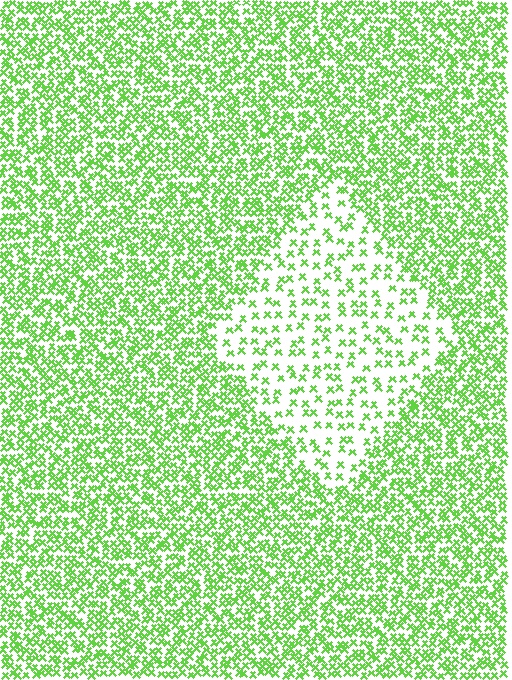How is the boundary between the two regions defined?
The boundary is defined by a change in element density (approximately 2.5x ratio). All elements are the same color, size, and shape.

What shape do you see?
I see a diamond.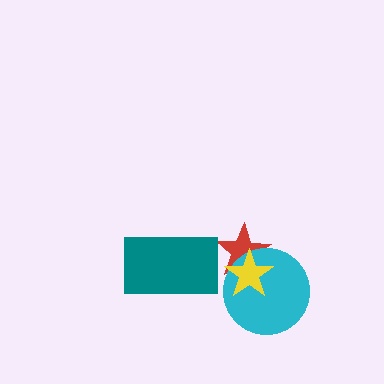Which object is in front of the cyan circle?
The yellow star is in front of the cyan circle.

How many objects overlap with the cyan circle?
2 objects overlap with the cyan circle.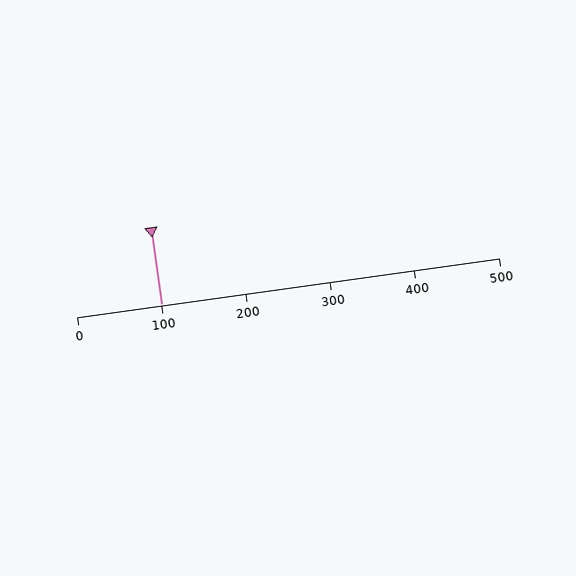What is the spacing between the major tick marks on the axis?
The major ticks are spaced 100 apart.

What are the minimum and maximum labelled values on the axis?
The axis runs from 0 to 500.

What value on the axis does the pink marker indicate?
The marker indicates approximately 100.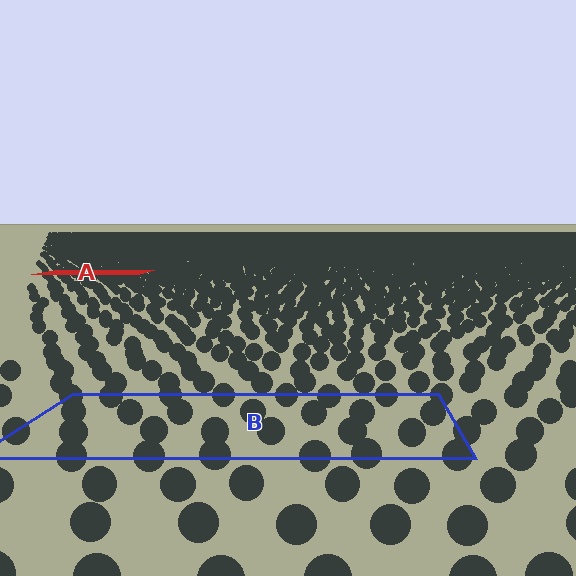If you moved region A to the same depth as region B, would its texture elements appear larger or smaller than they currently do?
They would appear larger. At a closer depth, the same texture elements are projected at a bigger on-screen size.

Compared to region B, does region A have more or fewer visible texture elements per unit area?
Region A has more texture elements per unit area — they are packed more densely because it is farther away.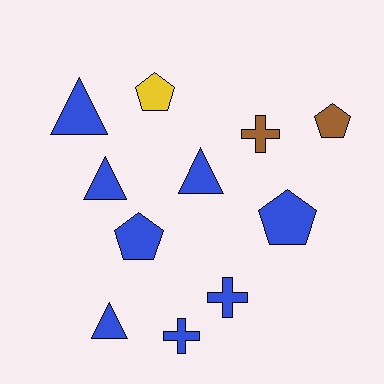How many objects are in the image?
There are 11 objects.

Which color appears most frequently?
Blue, with 8 objects.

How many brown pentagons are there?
There is 1 brown pentagon.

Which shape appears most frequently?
Triangle, with 4 objects.